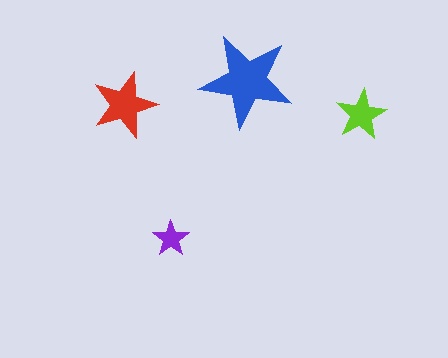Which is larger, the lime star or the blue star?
The blue one.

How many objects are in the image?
There are 4 objects in the image.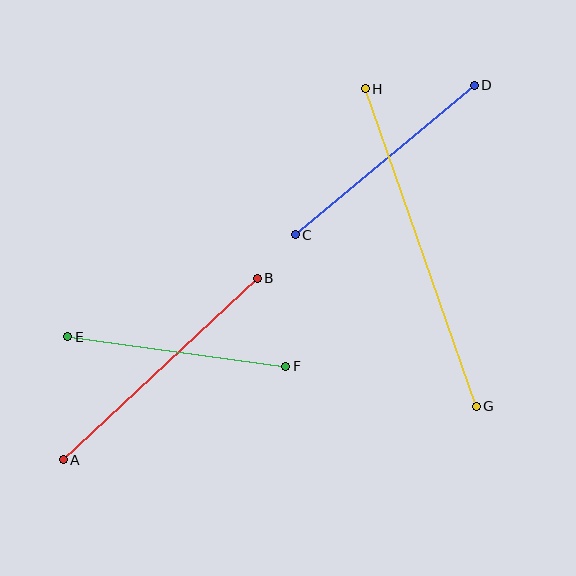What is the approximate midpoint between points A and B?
The midpoint is at approximately (160, 369) pixels.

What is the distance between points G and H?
The distance is approximately 336 pixels.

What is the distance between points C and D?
The distance is approximately 234 pixels.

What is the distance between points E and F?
The distance is approximately 220 pixels.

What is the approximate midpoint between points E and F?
The midpoint is at approximately (177, 352) pixels.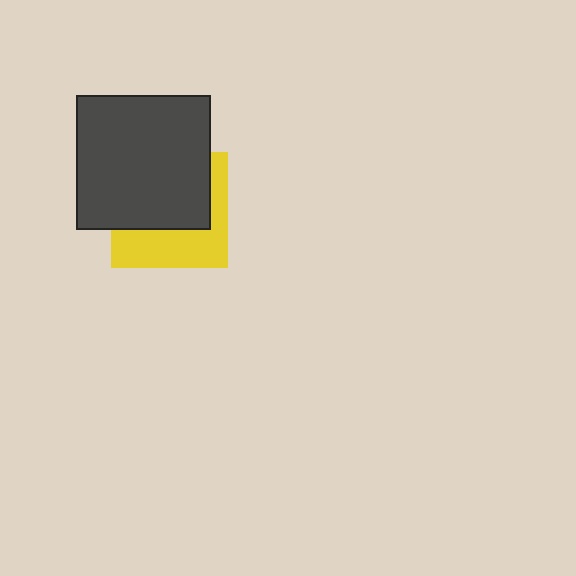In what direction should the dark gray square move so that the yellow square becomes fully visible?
The dark gray square should move up. That is the shortest direction to clear the overlap and leave the yellow square fully visible.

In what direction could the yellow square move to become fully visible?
The yellow square could move down. That would shift it out from behind the dark gray square entirely.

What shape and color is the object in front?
The object in front is a dark gray square.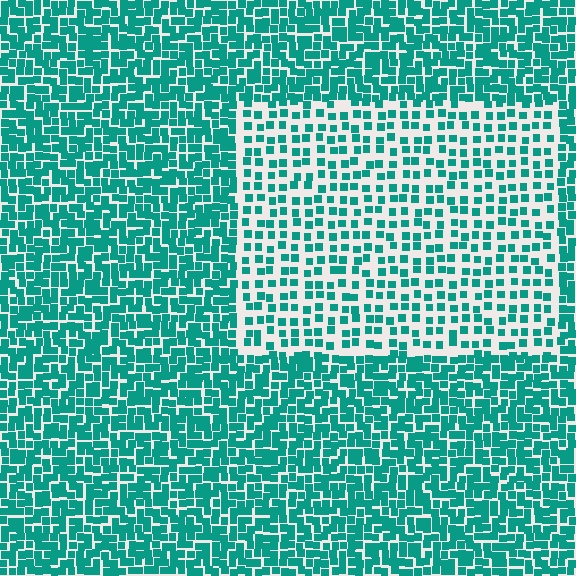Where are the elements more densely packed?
The elements are more densely packed outside the rectangle boundary.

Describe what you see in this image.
The image contains small teal elements arranged at two different densities. A rectangle-shaped region is visible where the elements are less densely packed than the surrounding area.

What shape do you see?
I see a rectangle.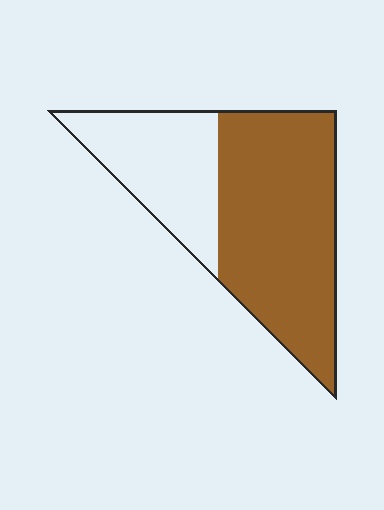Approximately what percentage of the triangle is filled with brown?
Approximately 65%.